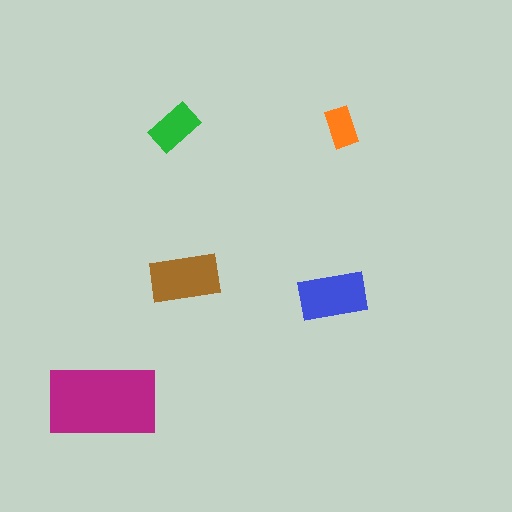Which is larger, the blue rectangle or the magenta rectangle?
The magenta one.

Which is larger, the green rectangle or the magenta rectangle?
The magenta one.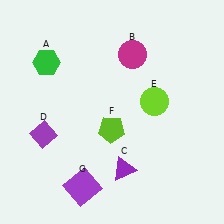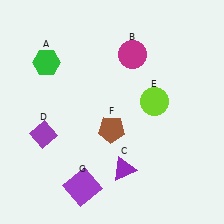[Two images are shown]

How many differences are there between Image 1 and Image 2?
There is 1 difference between the two images.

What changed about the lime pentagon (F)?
In Image 1, F is lime. In Image 2, it changed to brown.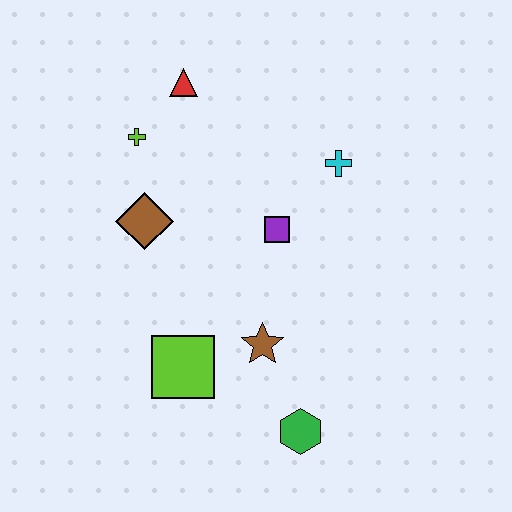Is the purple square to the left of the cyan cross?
Yes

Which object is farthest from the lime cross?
The green hexagon is farthest from the lime cross.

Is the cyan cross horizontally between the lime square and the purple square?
No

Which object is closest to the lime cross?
The red triangle is closest to the lime cross.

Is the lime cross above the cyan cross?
Yes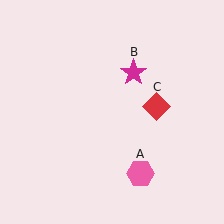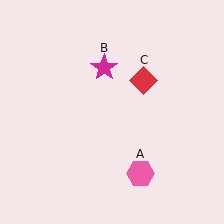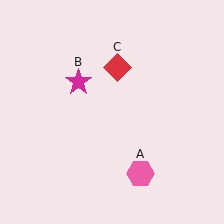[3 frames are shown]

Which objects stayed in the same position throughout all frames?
Pink hexagon (object A) remained stationary.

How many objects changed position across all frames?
2 objects changed position: magenta star (object B), red diamond (object C).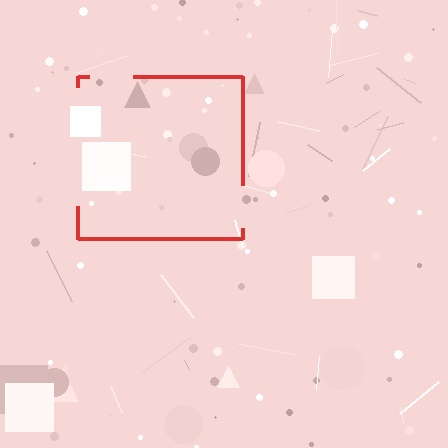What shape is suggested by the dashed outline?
The dashed outline suggests a square.